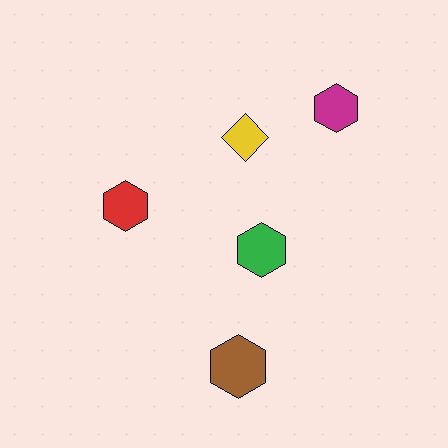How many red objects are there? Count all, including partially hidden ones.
There is 1 red object.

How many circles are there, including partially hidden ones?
There are no circles.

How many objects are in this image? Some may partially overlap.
There are 5 objects.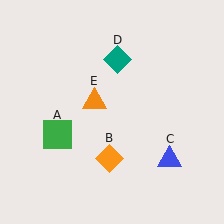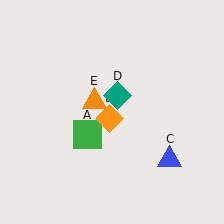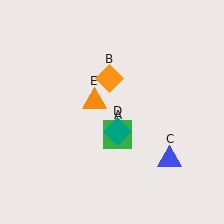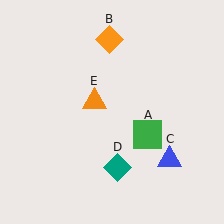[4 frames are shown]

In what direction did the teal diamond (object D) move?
The teal diamond (object D) moved down.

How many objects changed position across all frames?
3 objects changed position: green square (object A), orange diamond (object B), teal diamond (object D).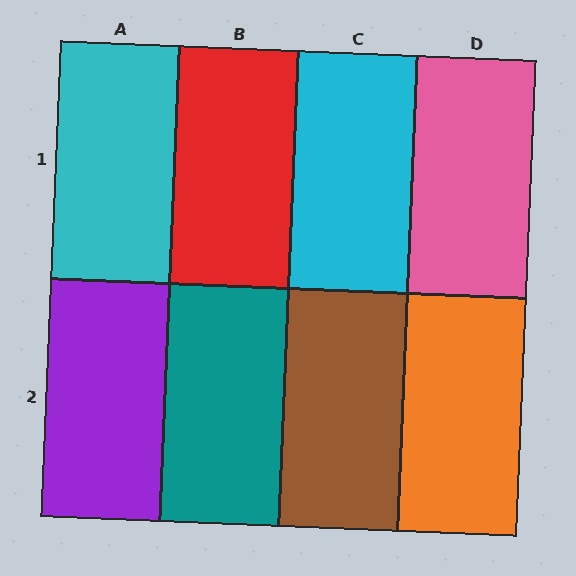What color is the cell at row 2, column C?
Brown.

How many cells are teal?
1 cell is teal.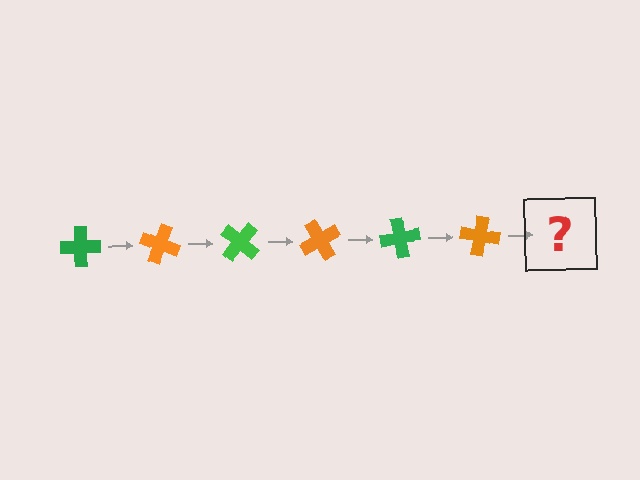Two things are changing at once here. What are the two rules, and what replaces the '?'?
The two rules are that it rotates 20 degrees each step and the color cycles through green and orange. The '?' should be a green cross, rotated 120 degrees from the start.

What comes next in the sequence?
The next element should be a green cross, rotated 120 degrees from the start.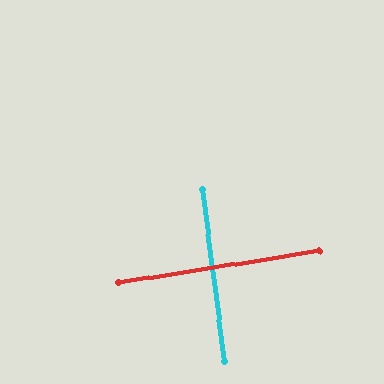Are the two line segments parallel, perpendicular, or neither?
Perpendicular — they meet at approximately 88°.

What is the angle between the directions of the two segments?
Approximately 88 degrees.